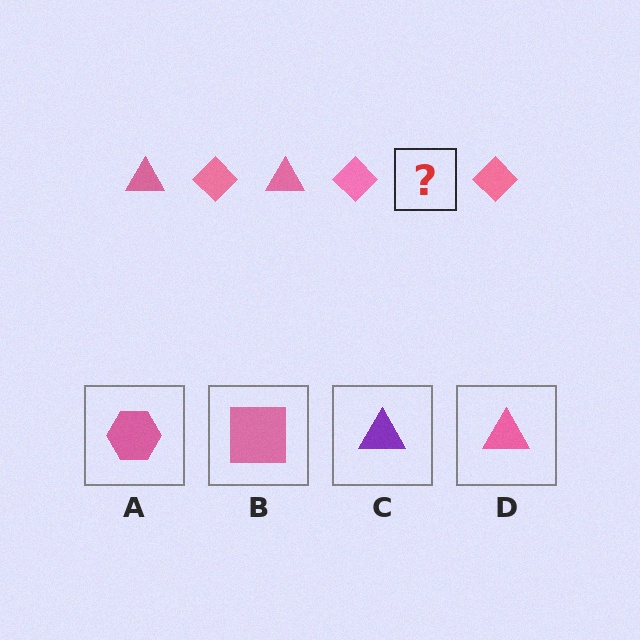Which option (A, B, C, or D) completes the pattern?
D.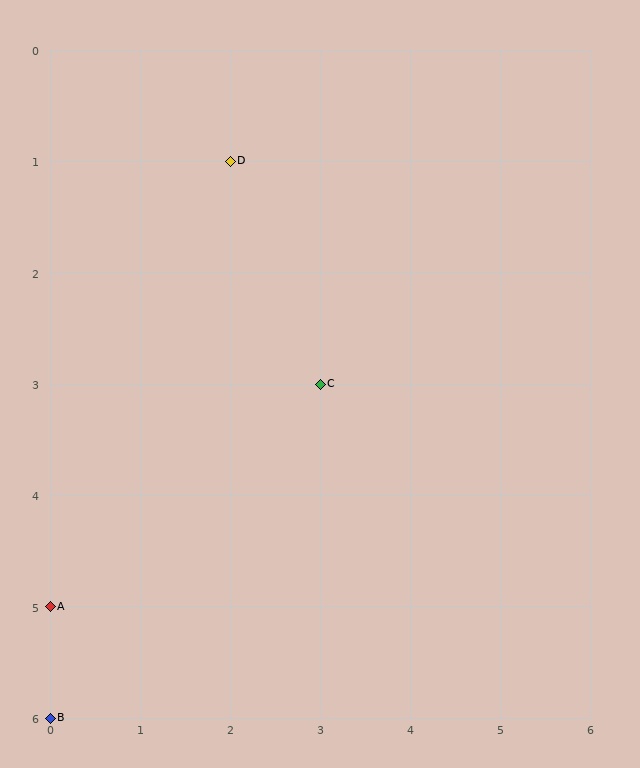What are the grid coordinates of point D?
Point D is at grid coordinates (2, 1).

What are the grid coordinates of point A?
Point A is at grid coordinates (0, 5).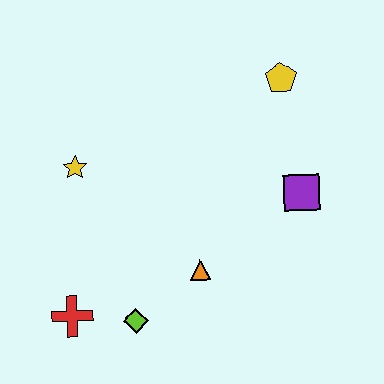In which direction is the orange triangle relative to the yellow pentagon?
The orange triangle is below the yellow pentagon.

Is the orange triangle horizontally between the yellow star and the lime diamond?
No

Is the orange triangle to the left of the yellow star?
No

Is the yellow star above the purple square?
Yes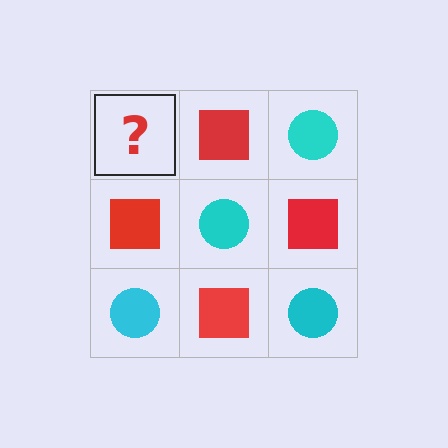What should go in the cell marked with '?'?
The missing cell should contain a cyan circle.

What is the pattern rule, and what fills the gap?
The rule is that it alternates cyan circle and red square in a checkerboard pattern. The gap should be filled with a cyan circle.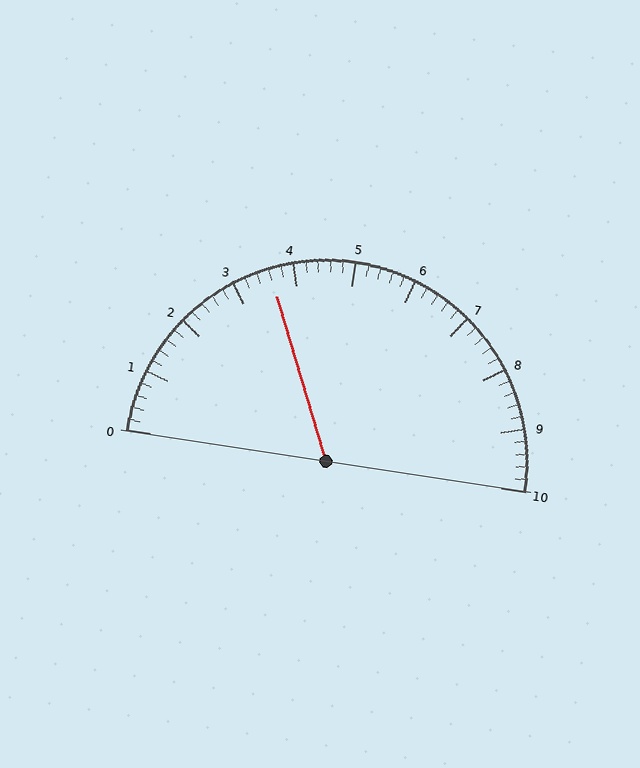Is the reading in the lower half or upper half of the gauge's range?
The reading is in the lower half of the range (0 to 10).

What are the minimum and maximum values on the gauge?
The gauge ranges from 0 to 10.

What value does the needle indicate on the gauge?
The needle indicates approximately 3.6.